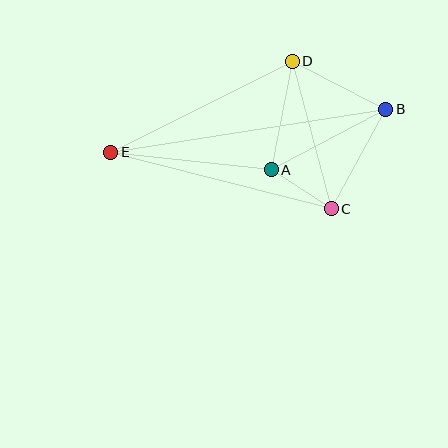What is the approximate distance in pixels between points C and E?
The distance between C and E is approximately 227 pixels.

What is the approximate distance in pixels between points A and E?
The distance between A and E is approximately 161 pixels.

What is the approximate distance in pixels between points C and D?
The distance between C and D is approximately 152 pixels.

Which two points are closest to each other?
Points A and C are closest to each other.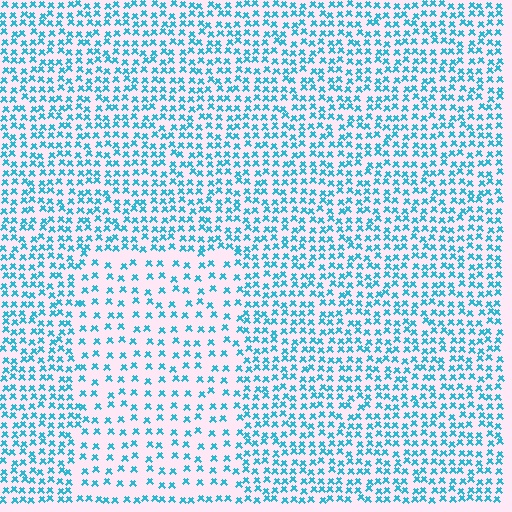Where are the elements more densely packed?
The elements are more densely packed outside the rectangle boundary.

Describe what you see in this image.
The image contains small cyan elements arranged at two different densities. A rectangle-shaped region is visible where the elements are less densely packed than the surrounding area.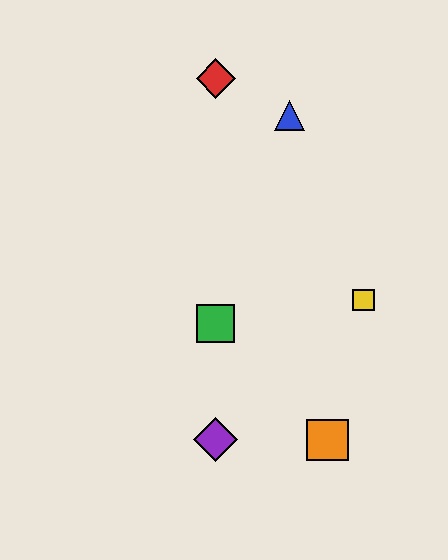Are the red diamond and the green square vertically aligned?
Yes, both are at x≈216.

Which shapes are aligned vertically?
The red diamond, the green square, the purple diamond are aligned vertically.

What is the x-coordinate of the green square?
The green square is at x≈216.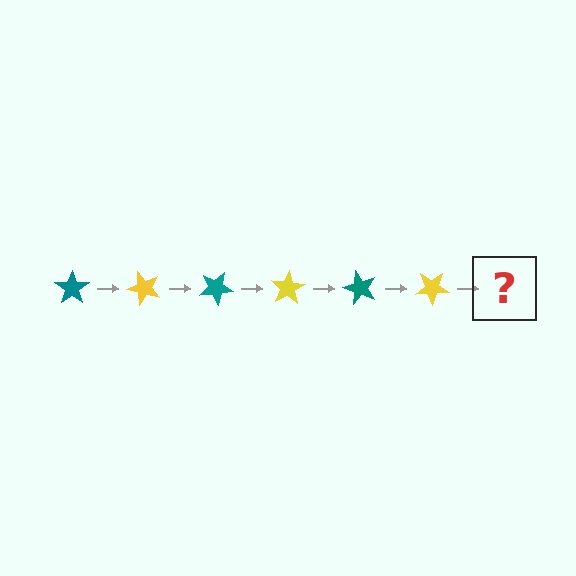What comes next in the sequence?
The next element should be a teal star, rotated 300 degrees from the start.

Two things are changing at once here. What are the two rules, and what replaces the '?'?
The two rules are that it rotates 50 degrees each step and the color cycles through teal and yellow. The '?' should be a teal star, rotated 300 degrees from the start.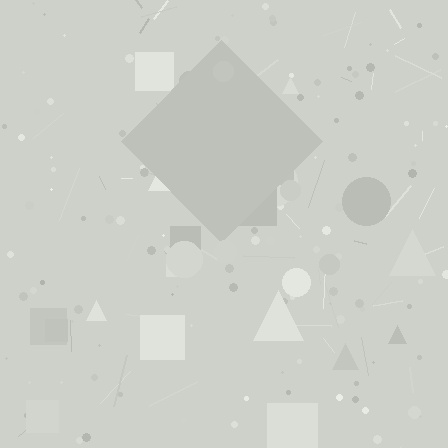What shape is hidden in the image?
A diamond is hidden in the image.